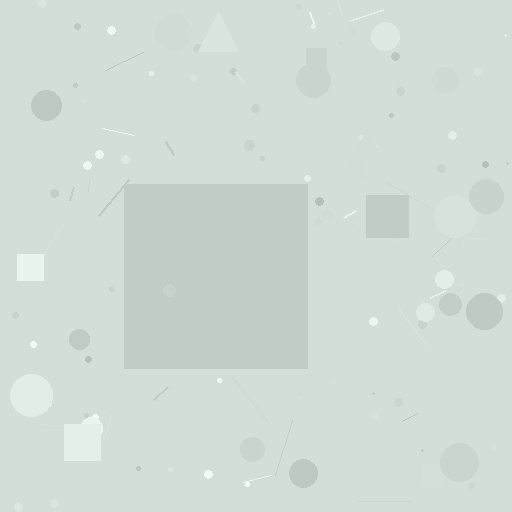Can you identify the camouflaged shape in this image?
The camouflaged shape is a square.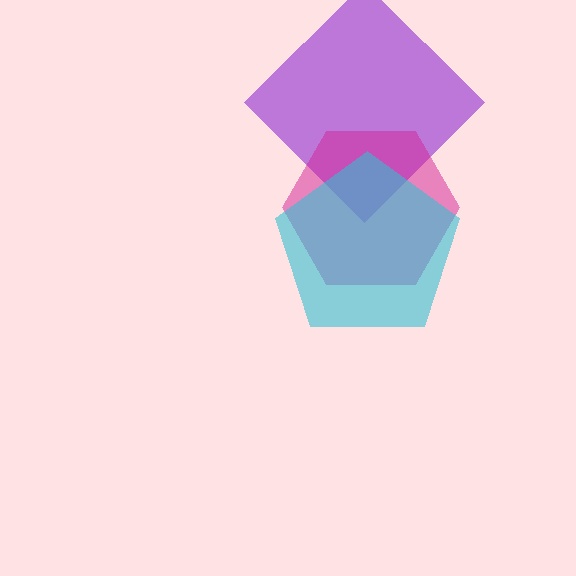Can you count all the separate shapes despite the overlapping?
Yes, there are 3 separate shapes.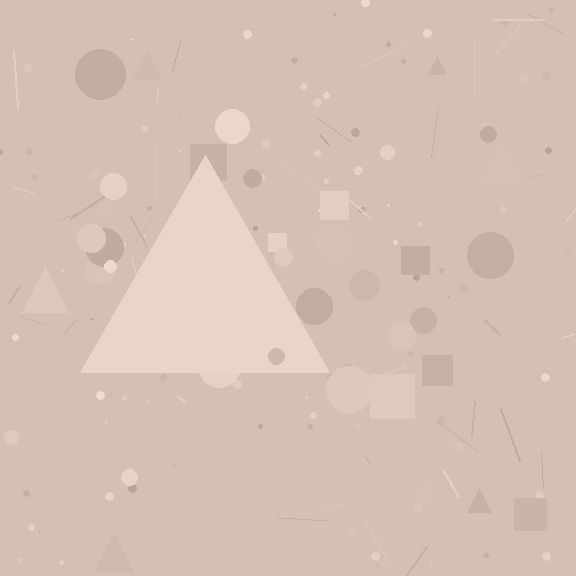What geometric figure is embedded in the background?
A triangle is embedded in the background.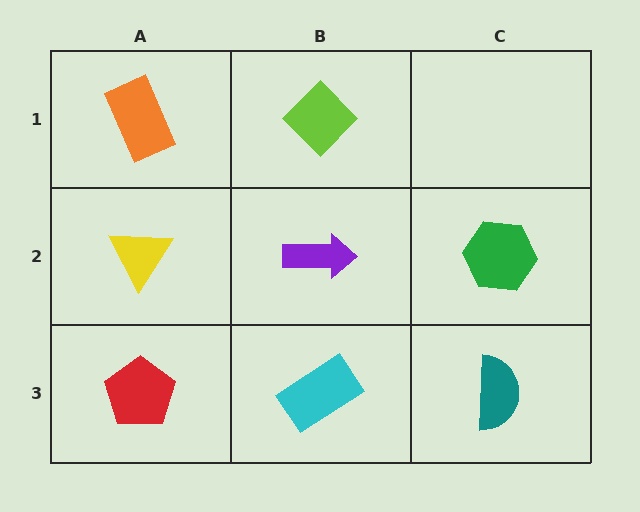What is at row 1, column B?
A lime diamond.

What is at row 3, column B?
A cyan rectangle.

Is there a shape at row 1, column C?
No, that cell is empty.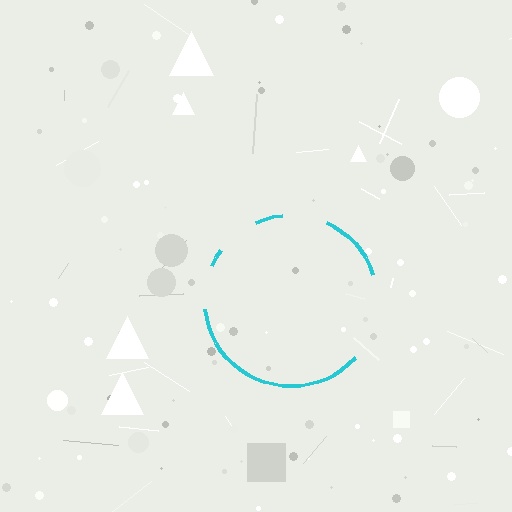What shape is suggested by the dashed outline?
The dashed outline suggests a circle.